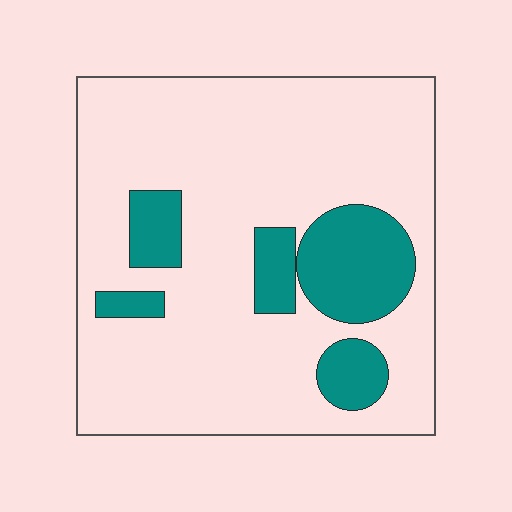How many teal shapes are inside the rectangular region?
5.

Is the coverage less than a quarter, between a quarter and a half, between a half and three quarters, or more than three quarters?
Less than a quarter.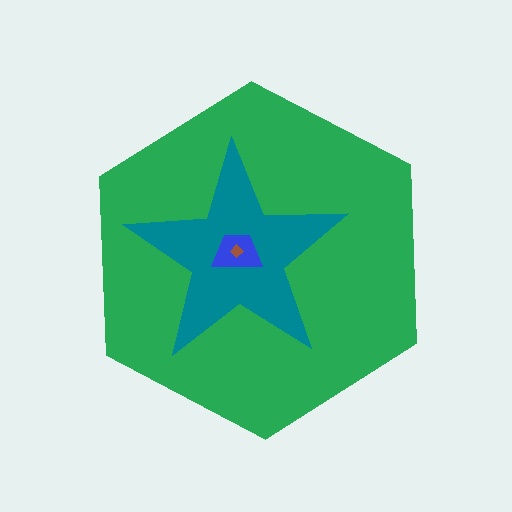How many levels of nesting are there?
4.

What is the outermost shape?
The green hexagon.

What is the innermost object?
The brown diamond.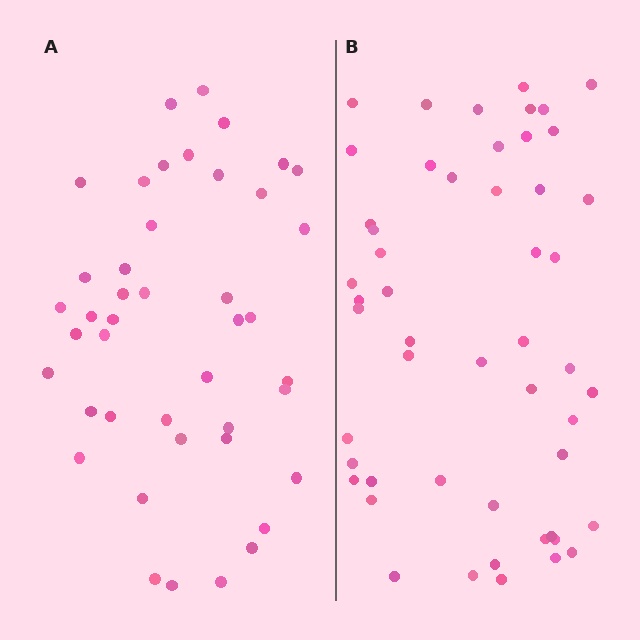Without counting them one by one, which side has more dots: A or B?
Region B (the right region) has more dots.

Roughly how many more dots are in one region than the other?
Region B has roughly 8 or so more dots than region A.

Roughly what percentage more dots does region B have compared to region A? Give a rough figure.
About 20% more.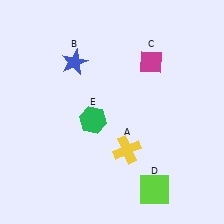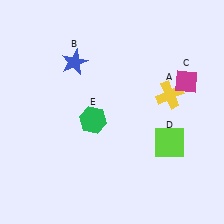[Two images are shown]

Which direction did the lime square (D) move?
The lime square (D) moved up.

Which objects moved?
The objects that moved are: the yellow cross (A), the magenta diamond (C), the lime square (D).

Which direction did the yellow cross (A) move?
The yellow cross (A) moved up.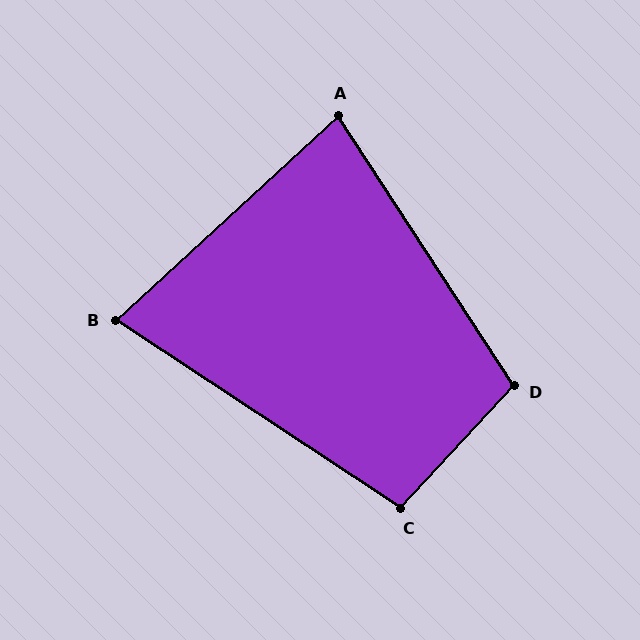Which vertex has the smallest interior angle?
B, at approximately 76 degrees.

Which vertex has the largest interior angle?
D, at approximately 104 degrees.